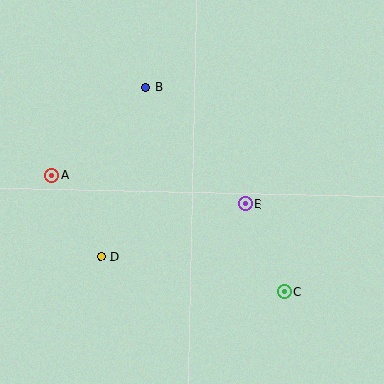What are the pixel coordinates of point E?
Point E is at (245, 204).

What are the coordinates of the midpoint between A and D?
The midpoint between A and D is at (76, 216).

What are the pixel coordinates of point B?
Point B is at (146, 87).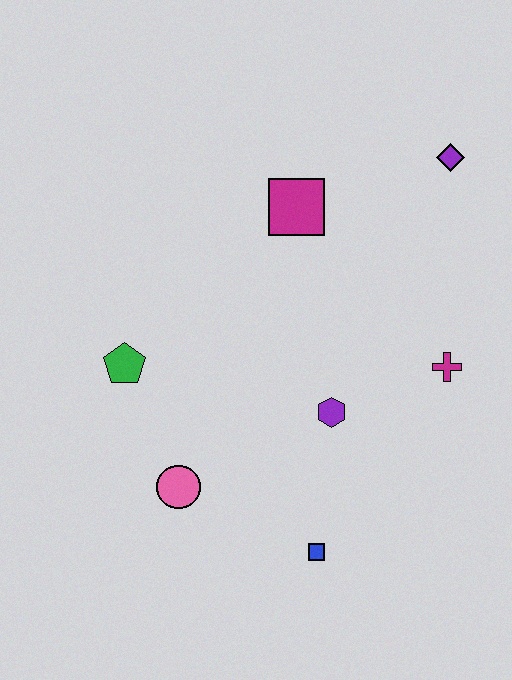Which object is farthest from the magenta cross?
The green pentagon is farthest from the magenta cross.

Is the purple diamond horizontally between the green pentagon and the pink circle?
No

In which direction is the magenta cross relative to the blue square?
The magenta cross is above the blue square.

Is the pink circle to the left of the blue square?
Yes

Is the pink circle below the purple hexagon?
Yes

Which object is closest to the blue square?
The purple hexagon is closest to the blue square.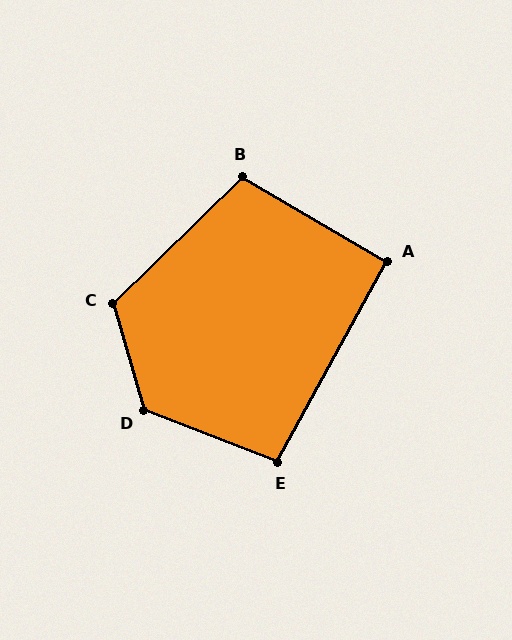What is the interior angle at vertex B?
Approximately 105 degrees (obtuse).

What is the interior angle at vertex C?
Approximately 118 degrees (obtuse).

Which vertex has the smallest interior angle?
A, at approximately 92 degrees.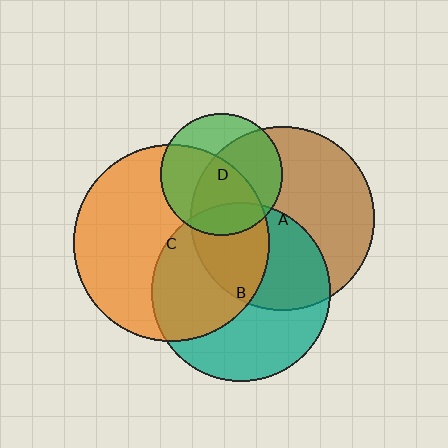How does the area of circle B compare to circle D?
Approximately 2.2 times.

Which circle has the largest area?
Circle C (orange).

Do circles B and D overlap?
Yes.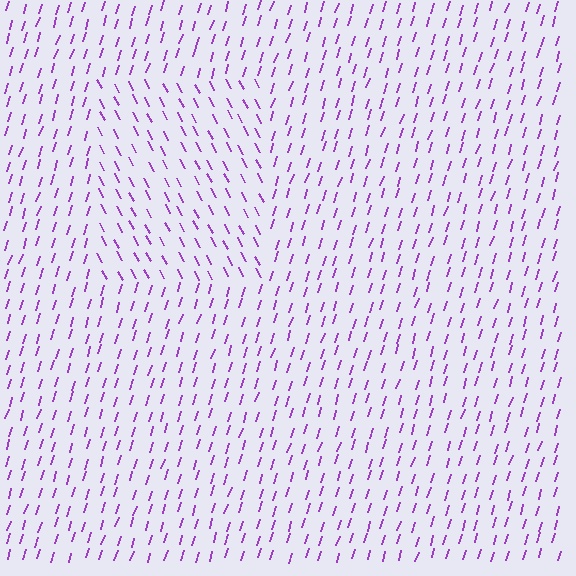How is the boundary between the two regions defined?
The boundary is defined purely by a change in line orientation (approximately 45 degrees difference). All lines are the same color and thickness.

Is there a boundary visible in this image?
Yes, there is a texture boundary formed by a change in line orientation.